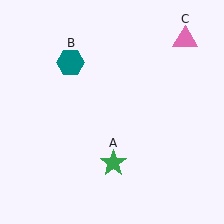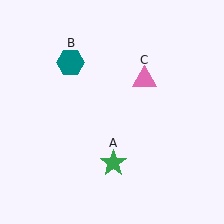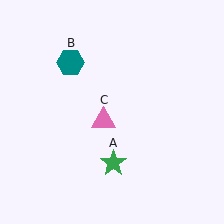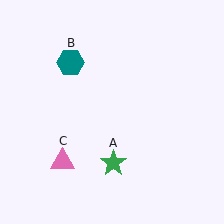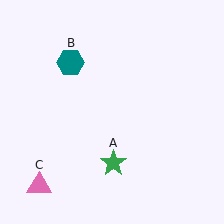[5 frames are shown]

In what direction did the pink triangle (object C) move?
The pink triangle (object C) moved down and to the left.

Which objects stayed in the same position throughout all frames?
Green star (object A) and teal hexagon (object B) remained stationary.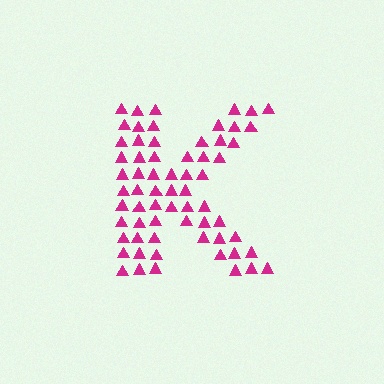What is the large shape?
The large shape is the letter K.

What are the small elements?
The small elements are triangles.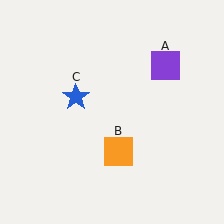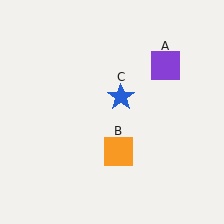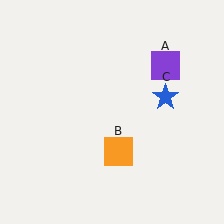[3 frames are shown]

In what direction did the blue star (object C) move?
The blue star (object C) moved right.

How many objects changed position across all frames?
1 object changed position: blue star (object C).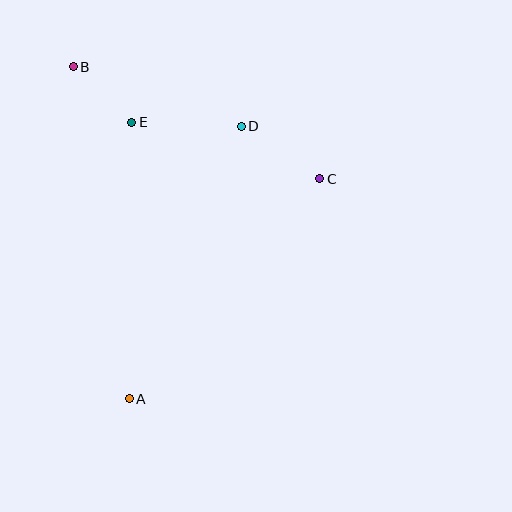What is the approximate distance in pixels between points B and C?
The distance between B and C is approximately 271 pixels.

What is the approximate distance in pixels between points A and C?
The distance between A and C is approximately 291 pixels.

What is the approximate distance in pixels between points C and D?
The distance between C and D is approximately 95 pixels.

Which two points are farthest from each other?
Points A and B are farthest from each other.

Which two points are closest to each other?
Points B and E are closest to each other.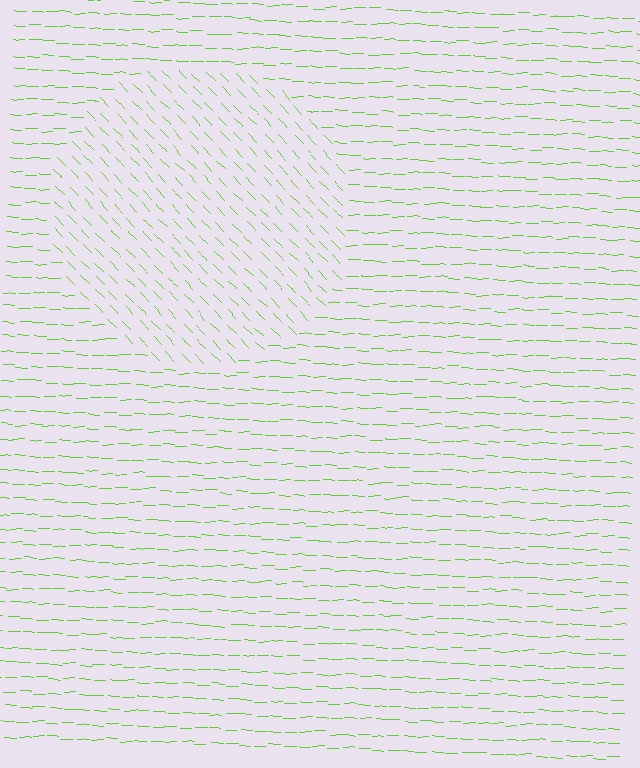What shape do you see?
I see a circle.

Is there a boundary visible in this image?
Yes, there is a texture boundary formed by a change in line orientation.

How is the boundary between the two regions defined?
The boundary is defined purely by a change in line orientation (approximately 45 degrees difference). All lines are the same color and thickness.